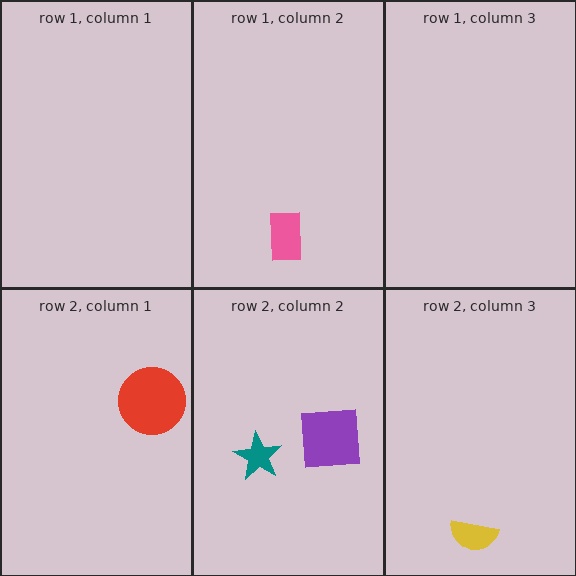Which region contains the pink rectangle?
The row 1, column 2 region.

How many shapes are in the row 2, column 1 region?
1.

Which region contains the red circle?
The row 2, column 1 region.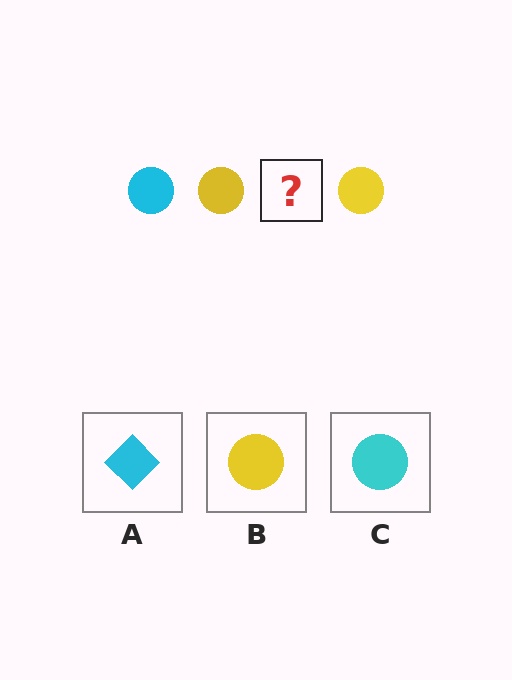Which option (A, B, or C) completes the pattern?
C.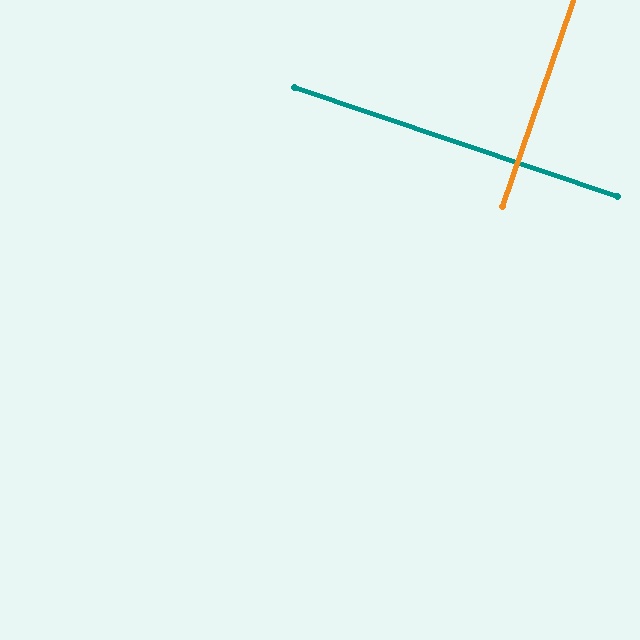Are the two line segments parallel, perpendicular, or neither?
Perpendicular — they meet at approximately 90°.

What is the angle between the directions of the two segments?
Approximately 90 degrees.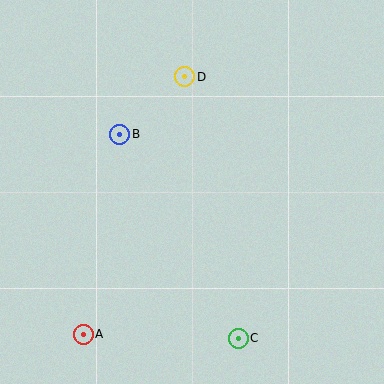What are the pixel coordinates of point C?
Point C is at (238, 338).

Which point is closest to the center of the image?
Point B at (120, 134) is closest to the center.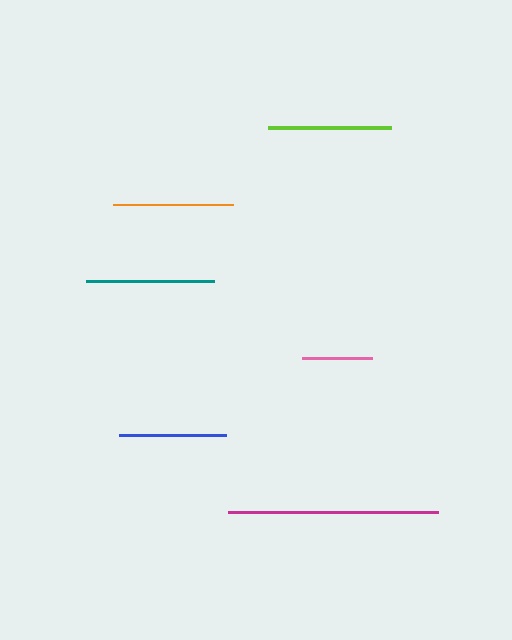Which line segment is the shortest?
The pink line is the shortest at approximately 70 pixels.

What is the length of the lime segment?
The lime segment is approximately 124 pixels long.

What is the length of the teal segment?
The teal segment is approximately 128 pixels long.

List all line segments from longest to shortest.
From longest to shortest: magenta, teal, lime, orange, blue, pink.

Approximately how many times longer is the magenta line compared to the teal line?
The magenta line is approximately 1.6 times the length of the teal line.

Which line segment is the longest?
The magenta line is the longest at approximately 210 pixels.